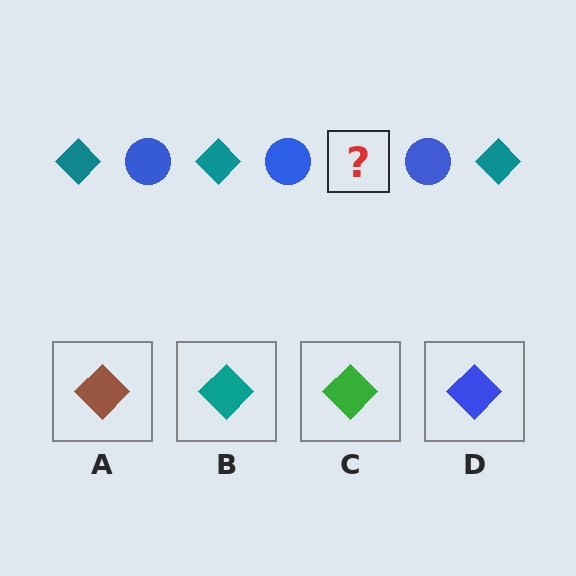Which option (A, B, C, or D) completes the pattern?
B.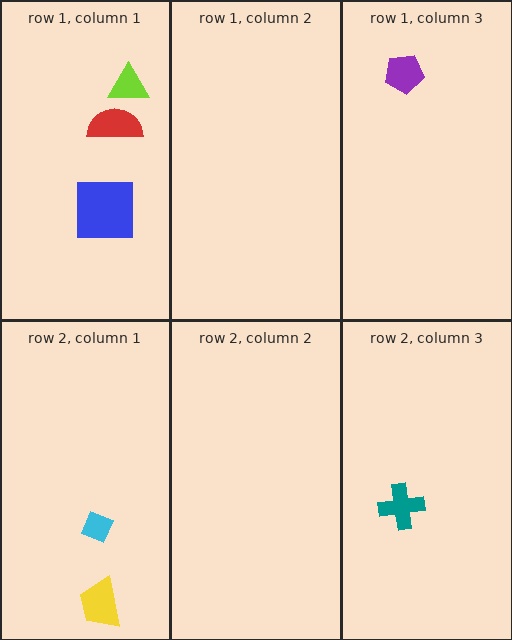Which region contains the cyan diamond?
The row 2, column 1 region.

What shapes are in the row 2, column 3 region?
The teal cross.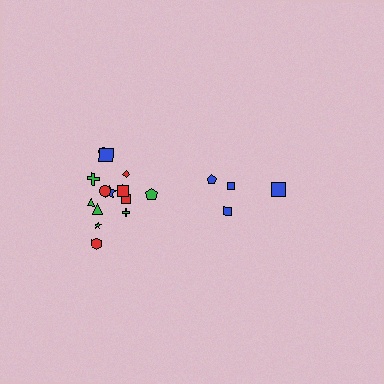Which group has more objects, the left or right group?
The left group.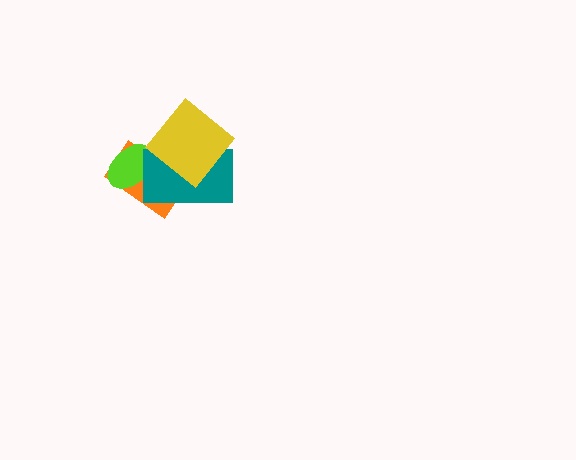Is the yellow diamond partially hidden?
No, no other shape covers it.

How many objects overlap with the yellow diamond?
2 objects overlap with the yellow diamond.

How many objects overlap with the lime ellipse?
2 objects overlap with the lime ellipse.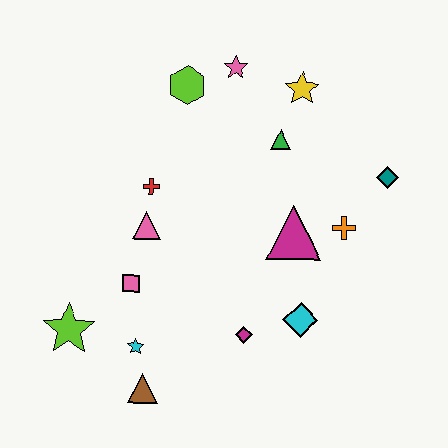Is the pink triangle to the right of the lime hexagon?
No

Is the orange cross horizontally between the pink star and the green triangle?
No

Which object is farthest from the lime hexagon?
The brown triangle is farthest from the lime hexagon.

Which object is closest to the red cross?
The pink triangle is closest to the red cross.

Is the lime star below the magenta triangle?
Yes